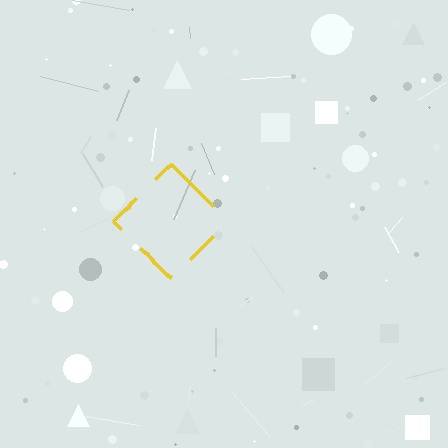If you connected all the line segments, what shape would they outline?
They would outline a diamond.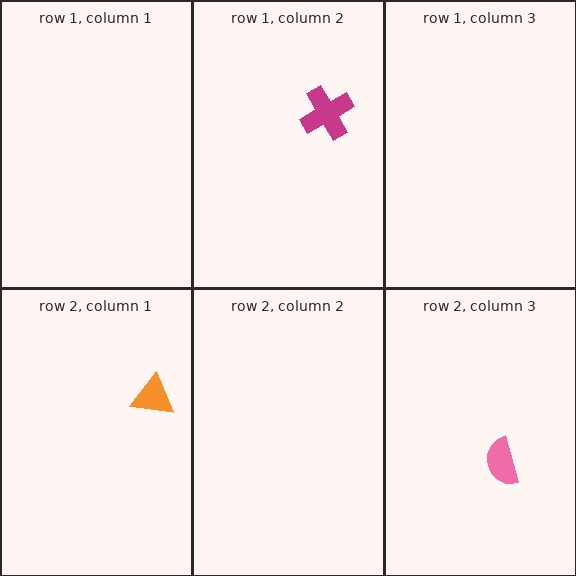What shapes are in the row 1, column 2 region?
The magenta cross.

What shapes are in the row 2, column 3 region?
The pink semicircle.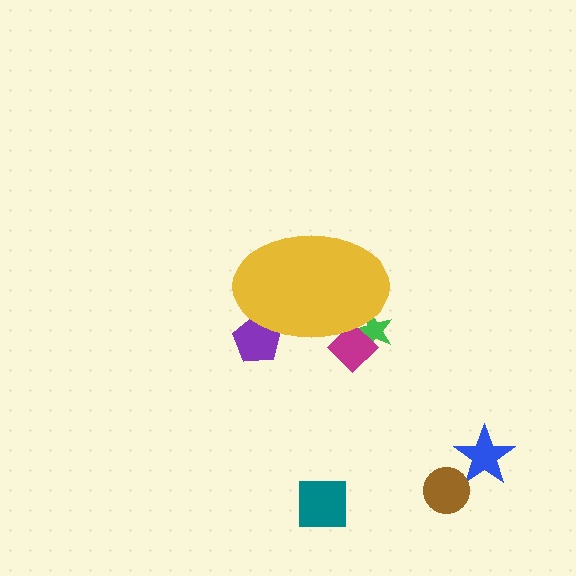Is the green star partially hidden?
Yes, the green star is partially hidden behind the yellow ellipse.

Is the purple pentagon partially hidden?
Yes, the purple pentagon is partially hidden behind the yellow ellipse.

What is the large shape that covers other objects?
A yellow ellipse.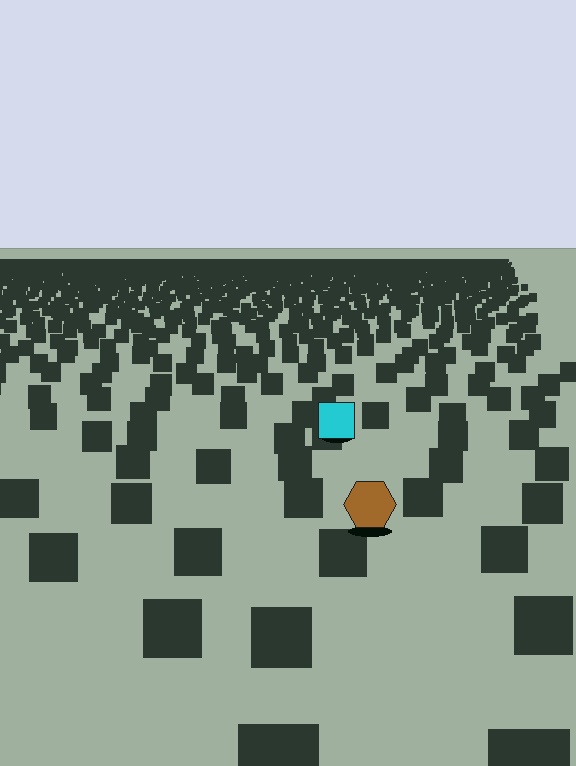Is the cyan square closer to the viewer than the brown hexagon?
No. The brown hexagon is closer — you can tell from the texture gradient: the ground texture is coarser near it.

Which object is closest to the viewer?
The brown hexagon is closest. The texture marks near it are larger and more spread out.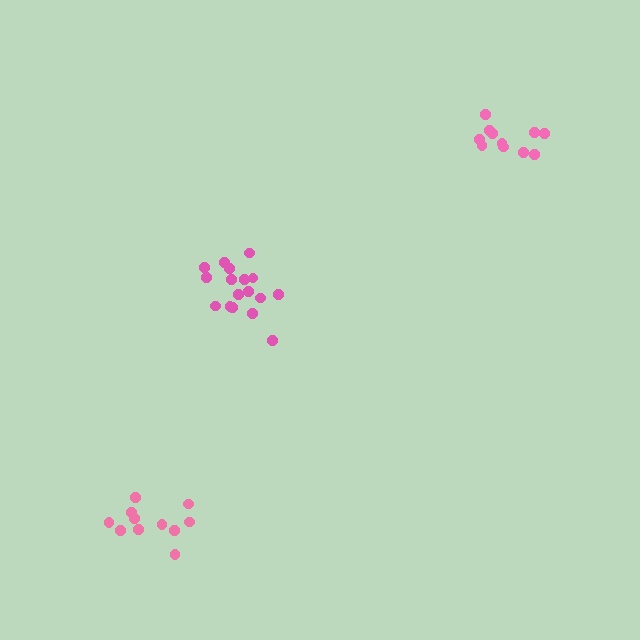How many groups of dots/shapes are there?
There are 3 groups.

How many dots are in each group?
Group 1: 17 dots, Group 2: 11 dots, Group 3: 11 dots (39 total).